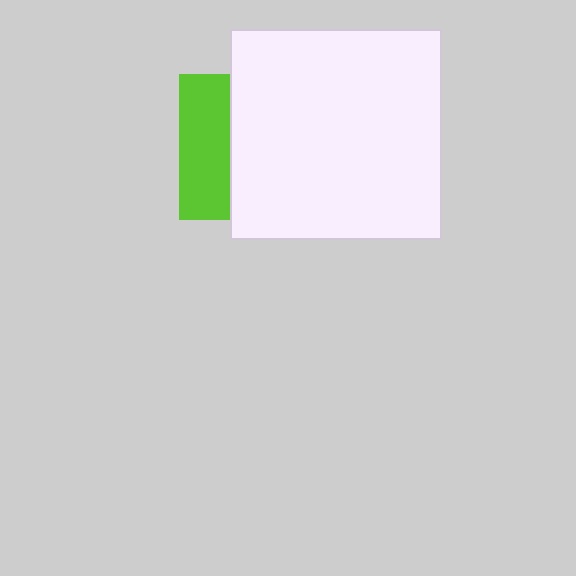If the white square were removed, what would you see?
You would see the complete lime square.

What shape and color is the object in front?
The object in front is a white square.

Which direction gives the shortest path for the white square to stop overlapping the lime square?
Moving right gives the shortest separation.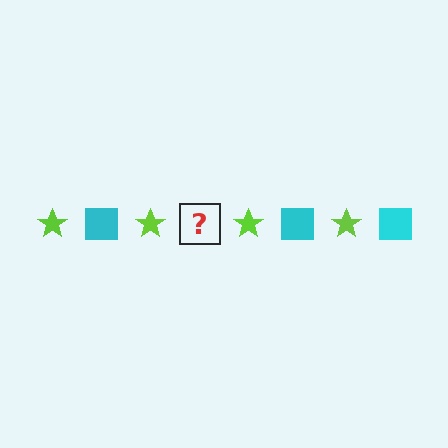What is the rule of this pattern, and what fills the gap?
The rule is that the pattern alternates between lime star and cyan square. The gap should be filled with a cyan square.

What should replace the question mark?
The question mark should be replaced with a cyan square.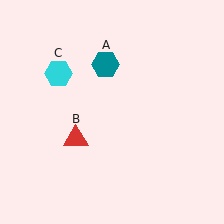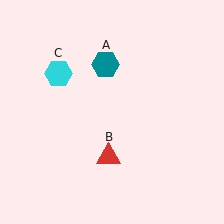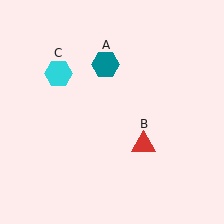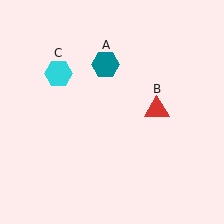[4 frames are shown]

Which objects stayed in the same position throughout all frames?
Teal hexagon (object A) and cyan hexagon (object C) remained stationary.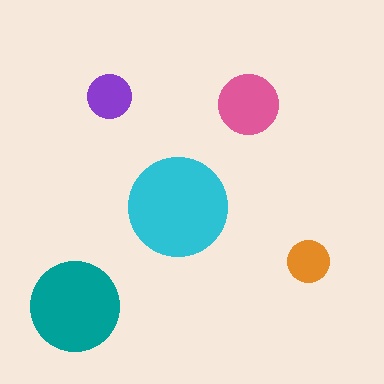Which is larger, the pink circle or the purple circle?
The pink one.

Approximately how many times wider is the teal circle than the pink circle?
About 1.5 times wider.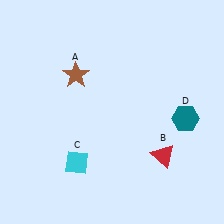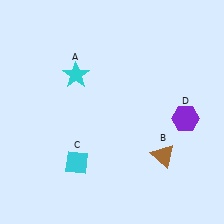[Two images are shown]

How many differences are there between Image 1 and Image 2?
There are 3 differences between the two images.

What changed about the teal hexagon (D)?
In Image 1, D is teal. In Image 2, it changed to purple.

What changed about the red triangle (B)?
In Image 1, B is red. In Image 2, it changed to brown.